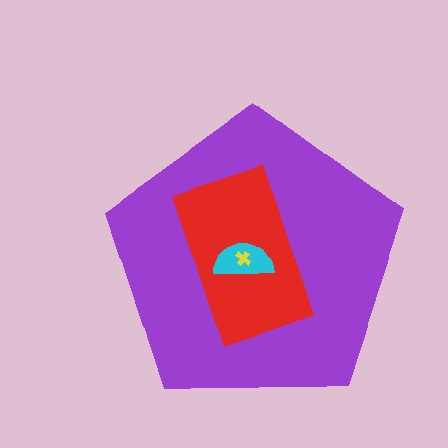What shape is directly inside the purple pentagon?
The red rectangle.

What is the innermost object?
The yellow cross.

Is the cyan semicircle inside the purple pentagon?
Yes.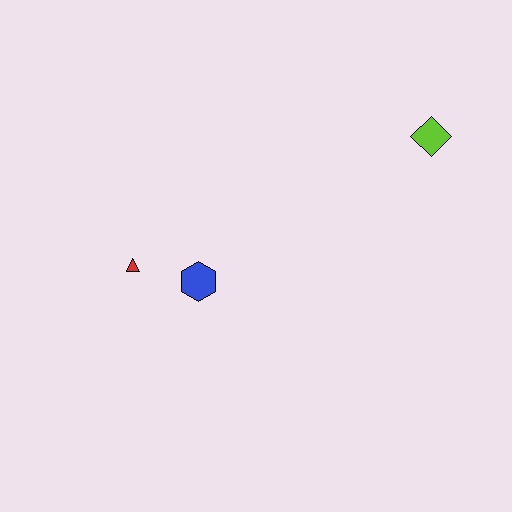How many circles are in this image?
There are no circles.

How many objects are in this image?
There are 3 objects.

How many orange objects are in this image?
There are no orange objects.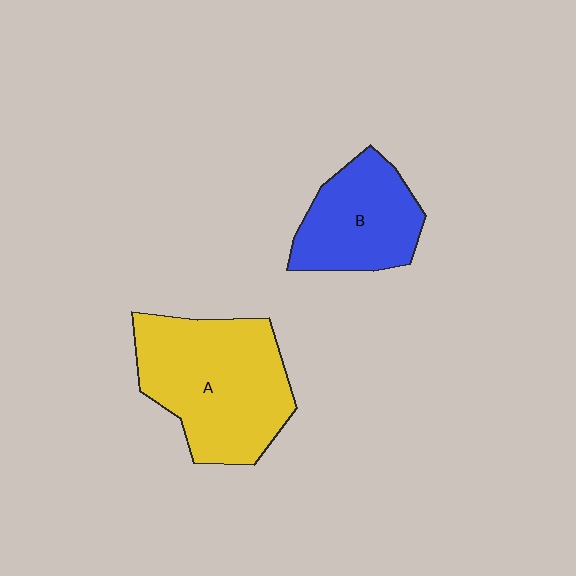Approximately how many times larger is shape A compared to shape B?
Approximately 1.6 times.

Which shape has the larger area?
Shape A (yellow).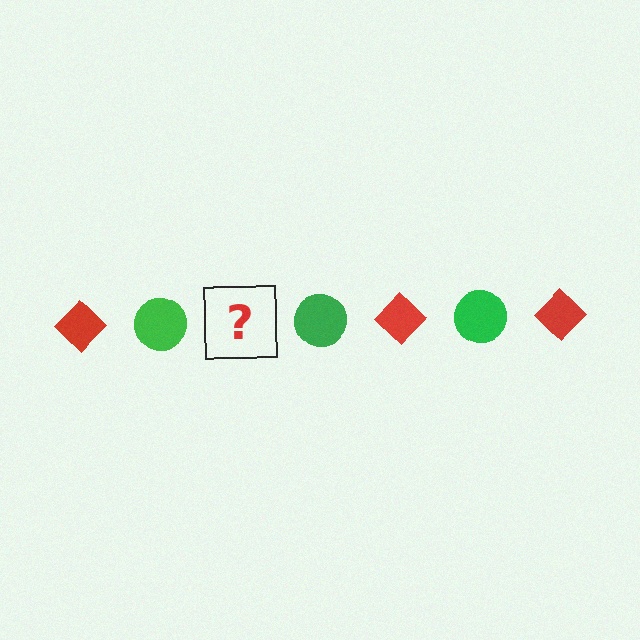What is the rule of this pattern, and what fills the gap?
The rule is that the pattern alternates between red diamond and green circle. The gap should be filled with a red diamond.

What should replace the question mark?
The question mark should be replaced with a red diamond.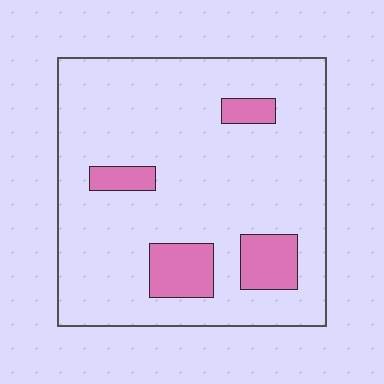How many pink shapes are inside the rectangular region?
4.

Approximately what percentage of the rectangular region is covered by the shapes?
Approximately 15%.